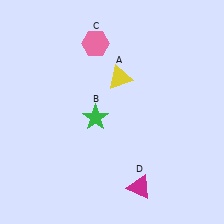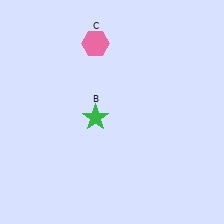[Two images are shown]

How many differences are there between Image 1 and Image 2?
There are 2 differences between the two images.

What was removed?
The magenta triangle (D), the yellow triangle (A) were removed in Image 2.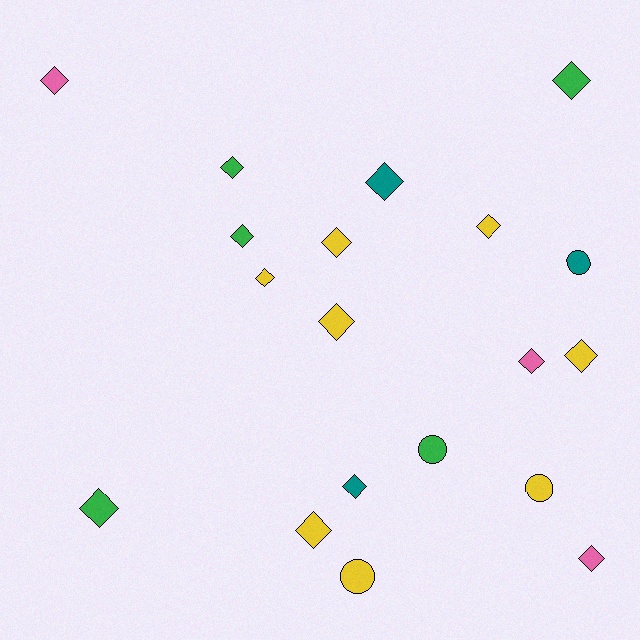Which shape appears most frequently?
Diamond, with 15 objects.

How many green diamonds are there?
There are 4 green diamonds.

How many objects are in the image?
There are 19 objects.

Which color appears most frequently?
Yellow, with 8 objects.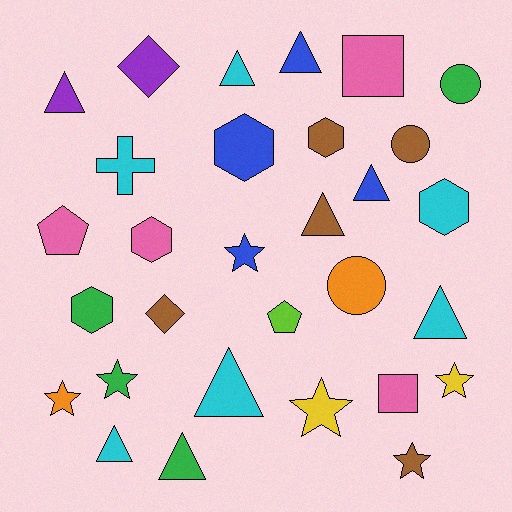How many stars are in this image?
There are 6 stars.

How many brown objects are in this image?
There are 5 brown objects.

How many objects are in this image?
There are 30 objects.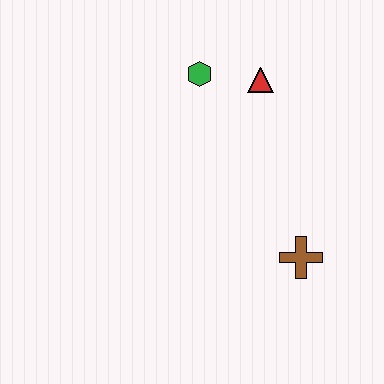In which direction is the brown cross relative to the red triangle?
The brown cross is below the red triangle.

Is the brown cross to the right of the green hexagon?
Yes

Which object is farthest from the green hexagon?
The brown cross is farthest from the green hexagon.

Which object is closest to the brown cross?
The red triangle is closest to the brown cross.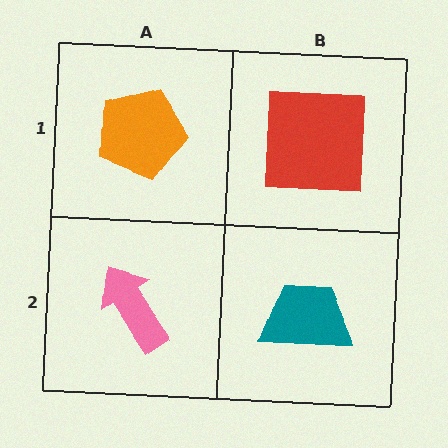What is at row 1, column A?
An orange pentagon.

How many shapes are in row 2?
2 shapes.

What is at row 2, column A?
A pink arrow.